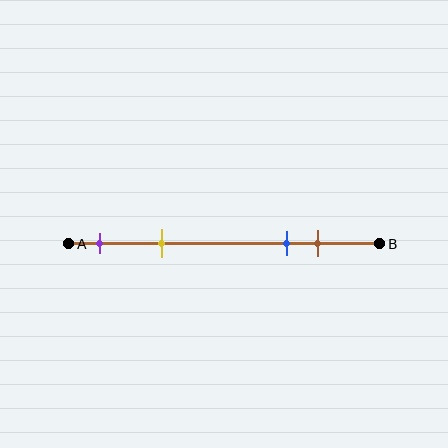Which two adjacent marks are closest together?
The blue and brown marks are the closest adjacent pair.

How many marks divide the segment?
There are 4 marks dividing the segment.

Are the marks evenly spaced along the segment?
No, the marks are not evenly spaced.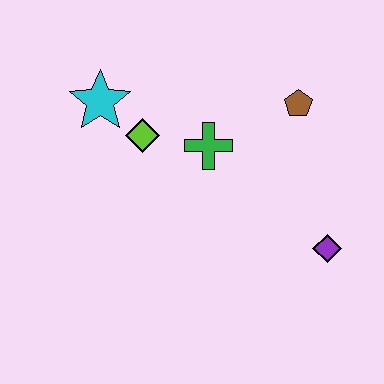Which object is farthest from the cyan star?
The purple diamond is farthest from the cyan star.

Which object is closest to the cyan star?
The lime diamond is closest to the cyan star.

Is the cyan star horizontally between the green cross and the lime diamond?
No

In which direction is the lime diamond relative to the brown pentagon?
The lime diamond is to the left of the brown pentagon.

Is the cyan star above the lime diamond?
Yes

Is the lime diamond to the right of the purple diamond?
No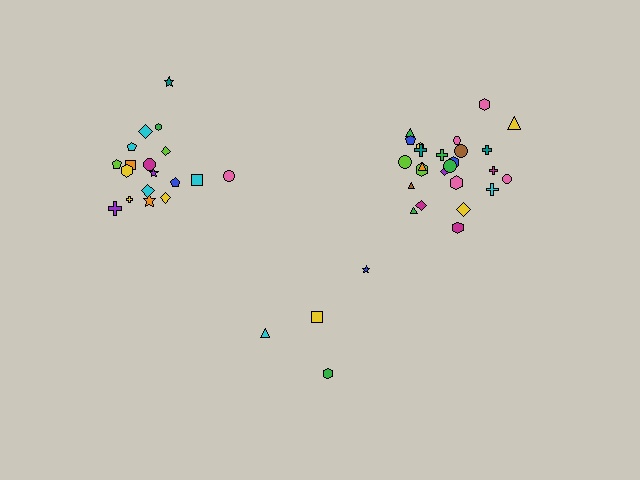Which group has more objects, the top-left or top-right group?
The top-right group.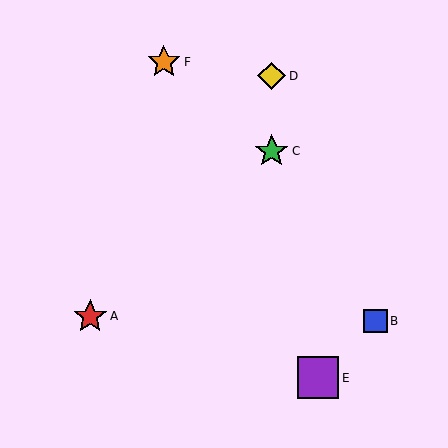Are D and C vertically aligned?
Yes, both are at x≈272.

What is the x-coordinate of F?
Object F is at x≈164.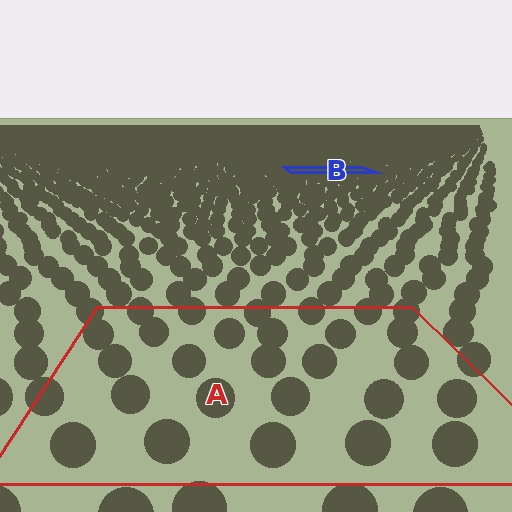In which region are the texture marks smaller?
The texture marks are smaller in region B, because it is farther away.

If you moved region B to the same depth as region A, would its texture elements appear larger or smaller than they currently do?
They would appear larger. At a closer depth, the same texture elements are projected at a bigger on-screen size.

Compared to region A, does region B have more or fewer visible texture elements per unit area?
Region B has more texture elements per unit area — they are packed more densely because it is farther away.